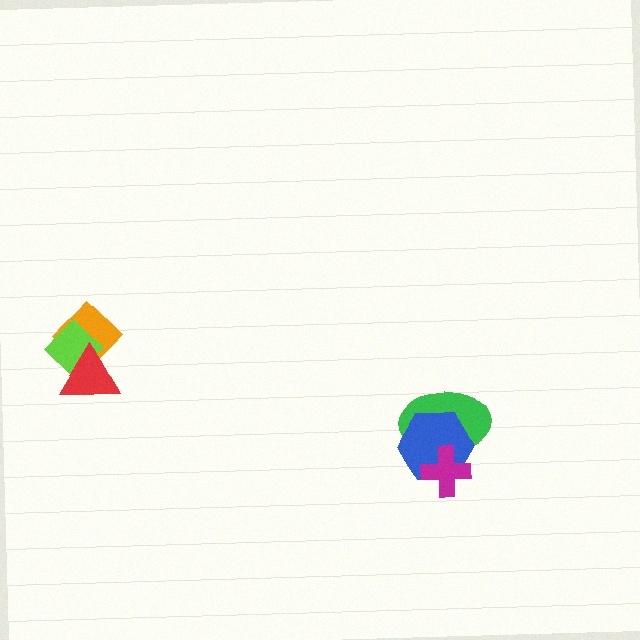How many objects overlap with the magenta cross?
2 objects overlap with the magenta cross.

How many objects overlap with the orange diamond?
2 objects overlap with the orange diamond.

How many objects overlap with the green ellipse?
2 objects overlap with the green ellipse.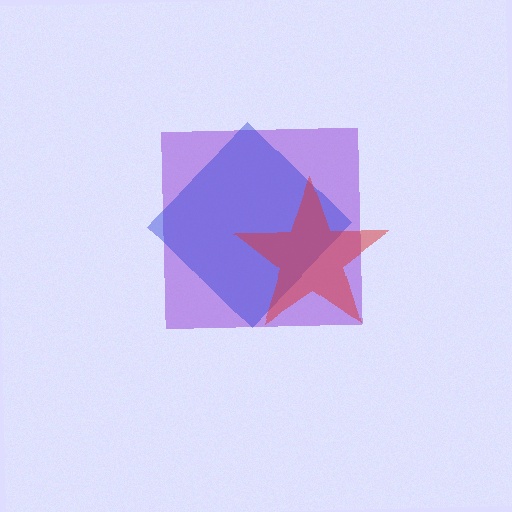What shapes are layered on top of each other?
The layered shapes are: a purple square, a blue diamond, a red star.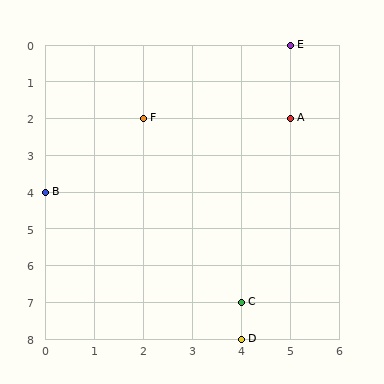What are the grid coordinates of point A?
Point A is at grid coordinates (5, 2).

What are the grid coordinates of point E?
Point E is at grid coordinates (5, 0).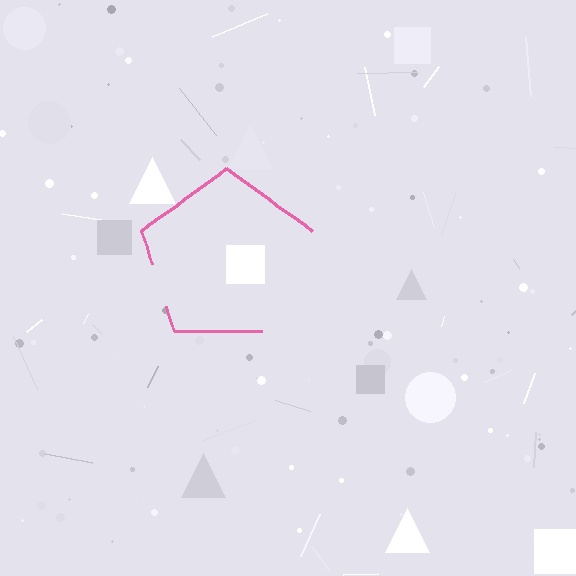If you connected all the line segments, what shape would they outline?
They would outline a pentagon.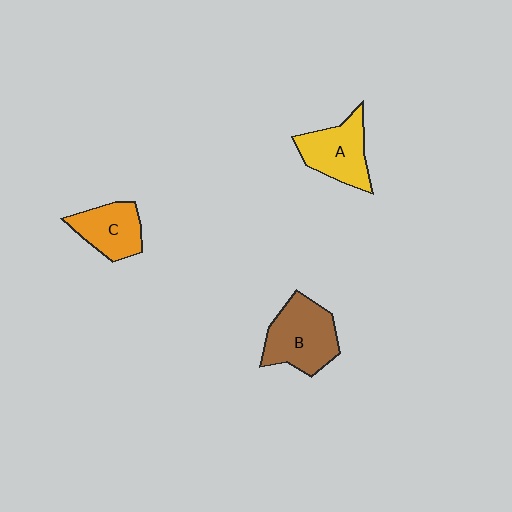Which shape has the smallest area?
Shape C (orange).